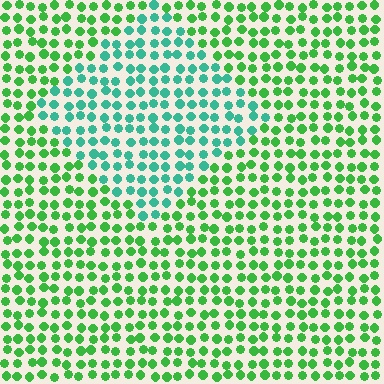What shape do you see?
I see a diamond.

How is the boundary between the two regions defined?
The boundary is defined purely by a slight shift in hue (about 41 degrees). Spacing, size, and orientation are identical on both sides.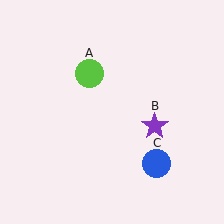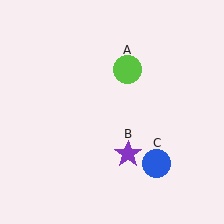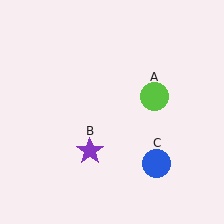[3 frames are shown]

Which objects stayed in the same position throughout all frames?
Blue circle (object C) remained stationary.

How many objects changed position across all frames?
2 objects changed position: lime circle (object A), purple star (object B).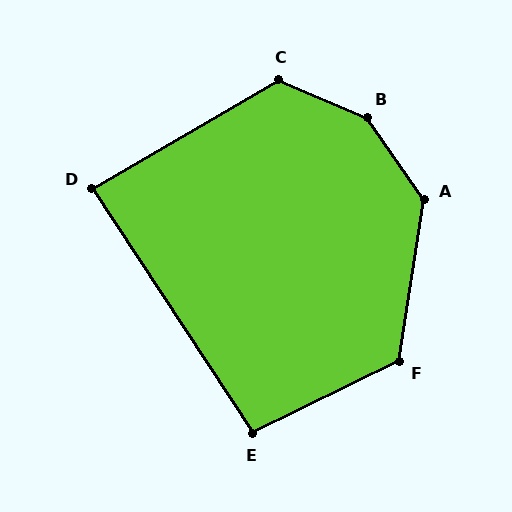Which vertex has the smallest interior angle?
D, at approximately 87 degrees.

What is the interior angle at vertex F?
Approximately 125 degrees (obtuse).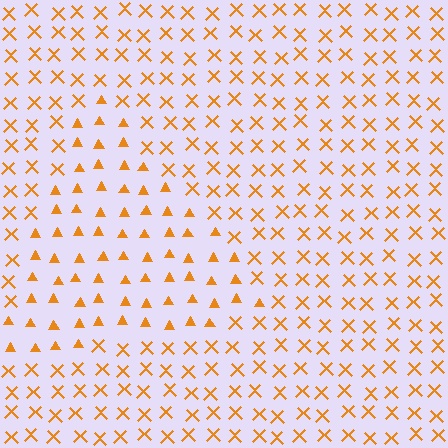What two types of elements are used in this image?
The image uses triangles inside the triangle region and X marks outside it.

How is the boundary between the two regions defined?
The boundary is defined by a change in element shape: triangles inside vs. X marks outside. All elements share the same color and spacing.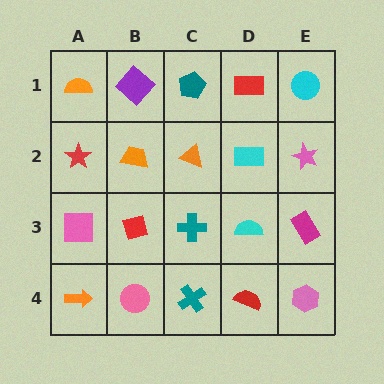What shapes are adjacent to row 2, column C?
A teal pentagon (row 1, column C), a teal cross (row 3, column C), an orange trapezoid (row 2, column B), a cyan rectangle (row 2, column D).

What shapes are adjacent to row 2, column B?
A purple diamond (row 1, column B), a red square (row 3, column B), a red star (row 2, column A), an orange triangle (row 2, column C).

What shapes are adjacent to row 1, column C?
An orange triangle (row 2, column C), a purple diamond (row 1, column B), a red rectangle (row 1, column D).